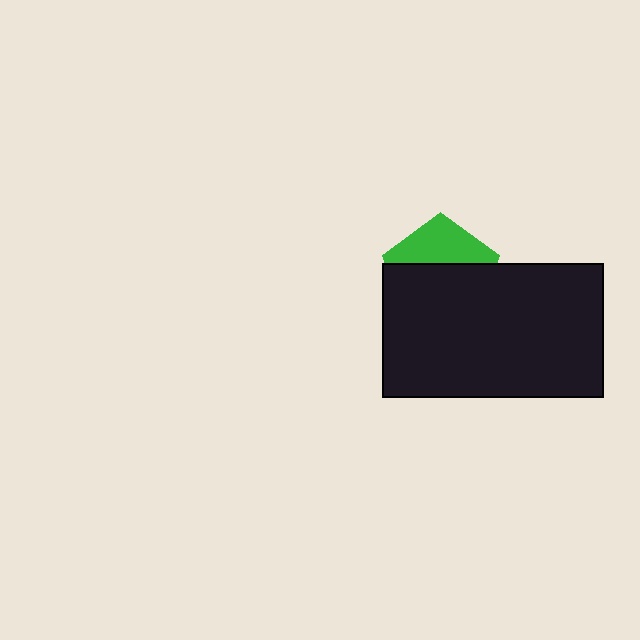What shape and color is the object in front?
The object in front is a black rectangle.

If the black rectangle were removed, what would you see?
You would see the complete green pentagon.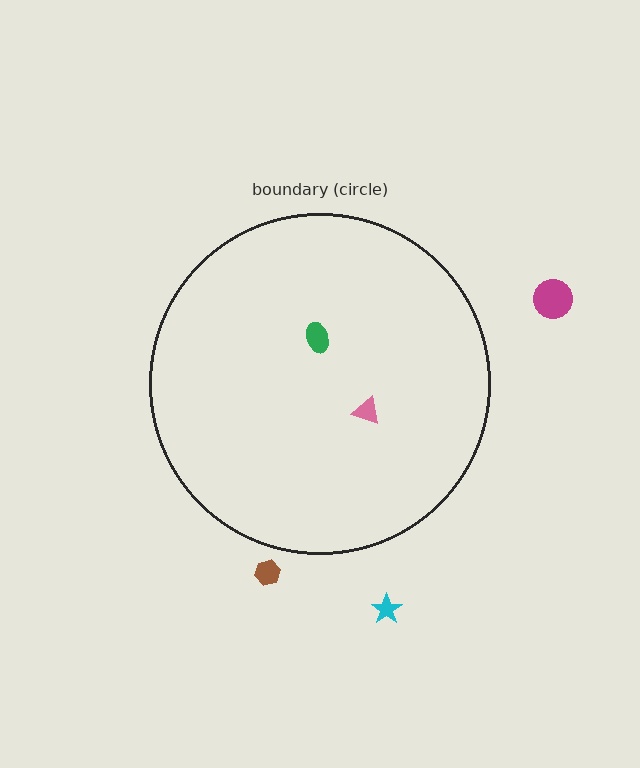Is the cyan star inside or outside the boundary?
Outside.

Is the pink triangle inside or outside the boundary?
Inside.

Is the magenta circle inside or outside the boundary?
Outside.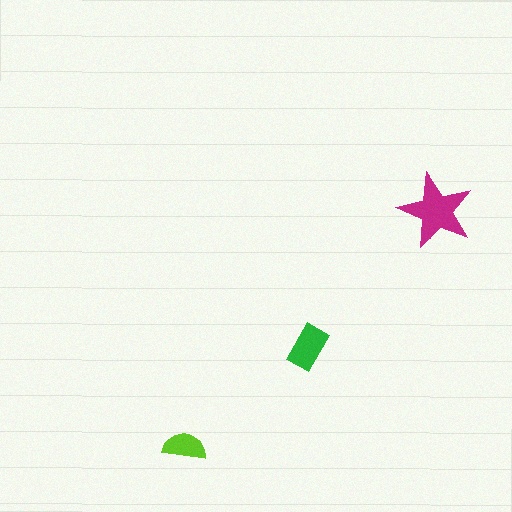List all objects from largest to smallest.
The magenta star, the green rectangle, the lime semicircle.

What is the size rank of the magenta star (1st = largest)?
1st.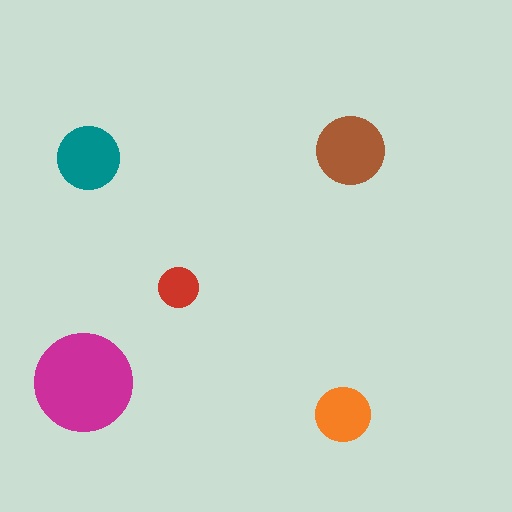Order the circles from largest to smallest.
the magenta one, the brown one, the teal one, the orange one, the red one.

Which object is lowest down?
The orange circle is bottommost.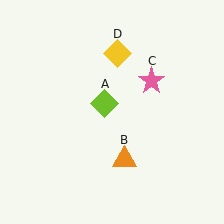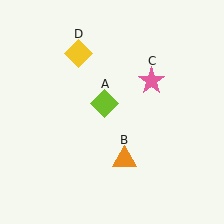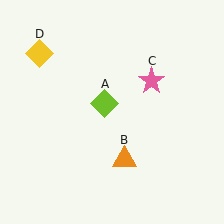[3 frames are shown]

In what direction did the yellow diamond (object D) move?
The yellow diamond (object D) moved left.